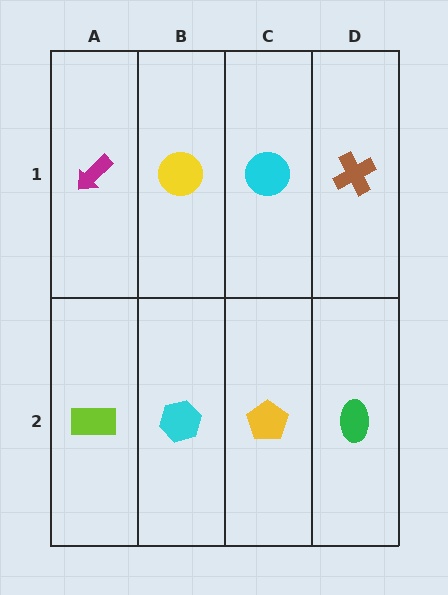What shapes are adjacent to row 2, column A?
A magenta arrow (row 1, column A), a cyan hexagon (row 2, column B).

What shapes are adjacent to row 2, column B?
A yellow circle (row 1, column B), a lime rectangle (row 2, column A), a yellow pentagon (row 2, column C).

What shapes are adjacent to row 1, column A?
A lime rectangle (row 2, column A), a yellow circle (row 1, column B).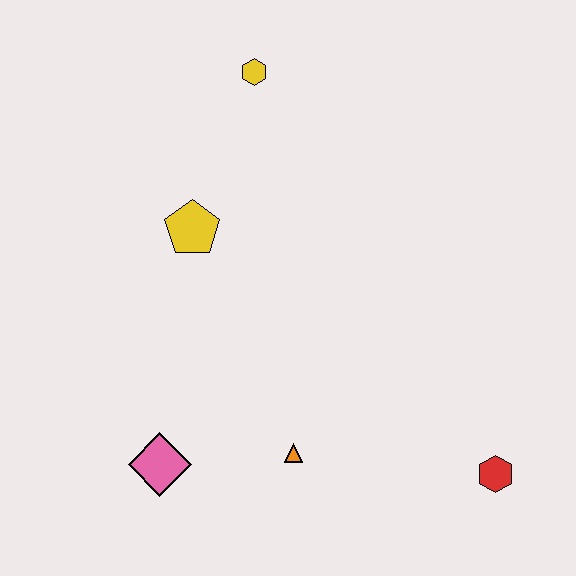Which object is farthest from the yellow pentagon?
The red hexagon is farthest from the yellow pentagon.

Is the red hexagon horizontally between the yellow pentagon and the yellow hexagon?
No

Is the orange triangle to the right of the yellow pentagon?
Yes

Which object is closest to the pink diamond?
The orange triangle is closest to the pink diamond.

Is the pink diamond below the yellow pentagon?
Yes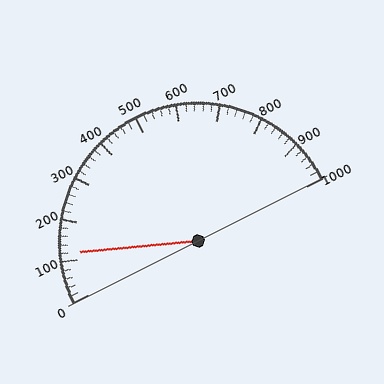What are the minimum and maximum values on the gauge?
The gauge ranges from 0 to 1000.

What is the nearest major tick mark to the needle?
The nearest major tick mark is 100.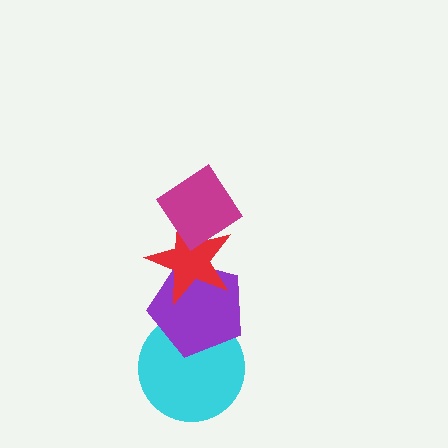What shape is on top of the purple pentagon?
The red star is on top of the purple pentagon.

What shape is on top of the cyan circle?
The purple pentagon is on top of the cyan circle.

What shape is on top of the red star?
The magenta diamond is on top of the red star.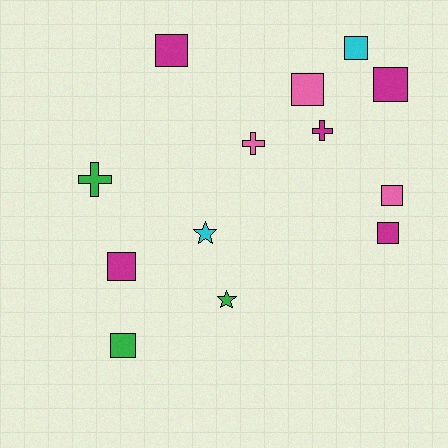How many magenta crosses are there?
There is 1 magenta cross.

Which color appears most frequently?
Magenta, with 5 objects.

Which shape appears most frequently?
Square, with 8 objects.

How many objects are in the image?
There are 13 objects.